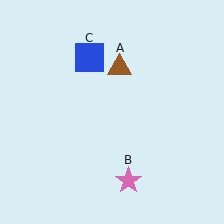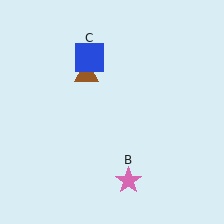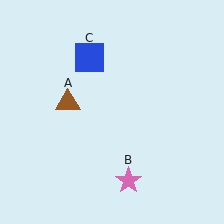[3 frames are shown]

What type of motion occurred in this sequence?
The brown triangle (object A) rotated counterclockwise around the center of the scene.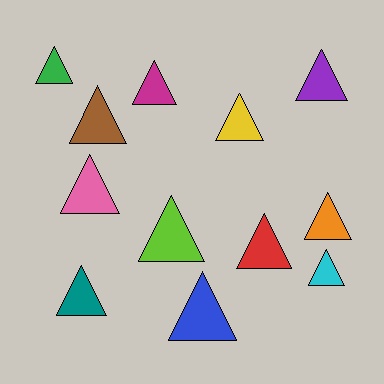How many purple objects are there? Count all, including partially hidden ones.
There is 1 purple object.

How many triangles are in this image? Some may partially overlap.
There are 12 triangles.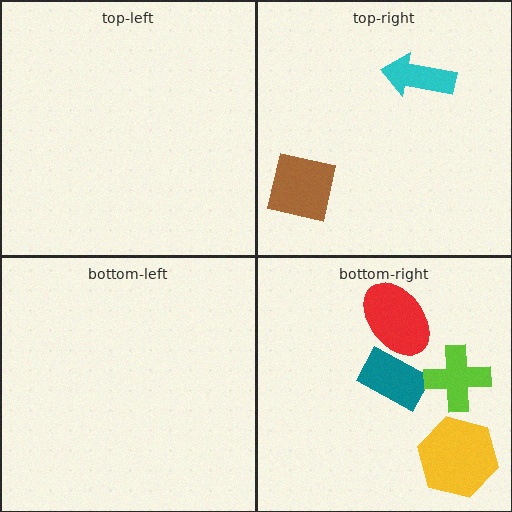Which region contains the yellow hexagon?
The bottom-right region.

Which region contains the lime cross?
The bottom-right region.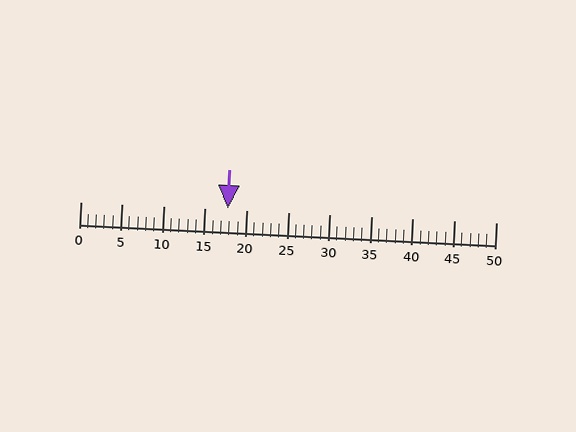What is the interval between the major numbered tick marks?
The major tick marks are spaced 5 units apart.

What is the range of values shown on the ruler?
The ruler shows values from 0 to 50.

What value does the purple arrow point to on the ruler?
The purple arrow points to approximately 18.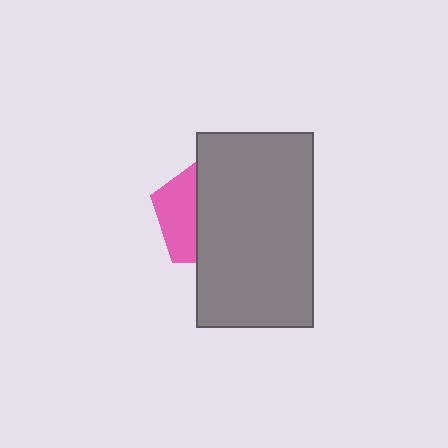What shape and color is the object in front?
The object in front is a gray rectangle.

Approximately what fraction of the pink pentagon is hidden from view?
Roughly 65% of the pink pentagon is hidden behind the gray rectangle.